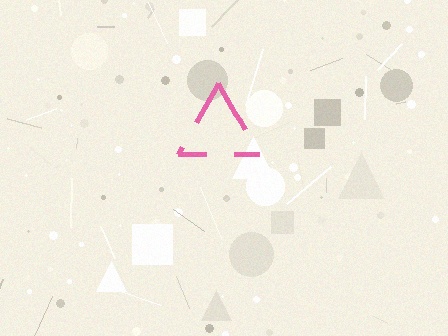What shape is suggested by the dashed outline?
The dashed outline suggests a triangle.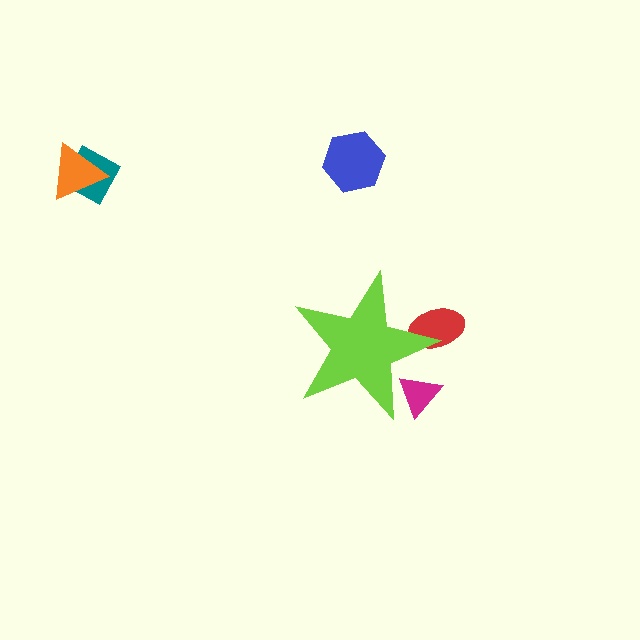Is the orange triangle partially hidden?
No, the orange triangle is fully visible.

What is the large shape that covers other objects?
A lime star.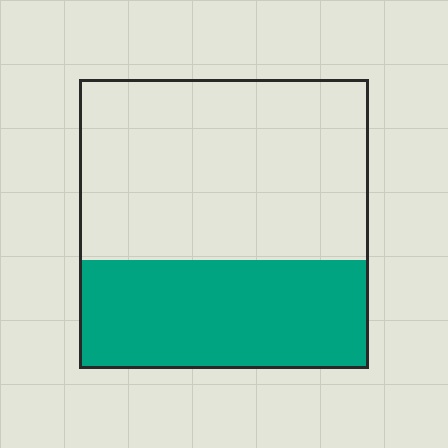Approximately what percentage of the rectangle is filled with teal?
Approximately 40%.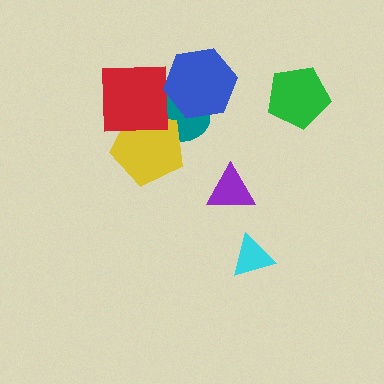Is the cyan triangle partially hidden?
No, no other shape covers it.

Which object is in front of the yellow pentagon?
The red square is in front of the yellow pentagon.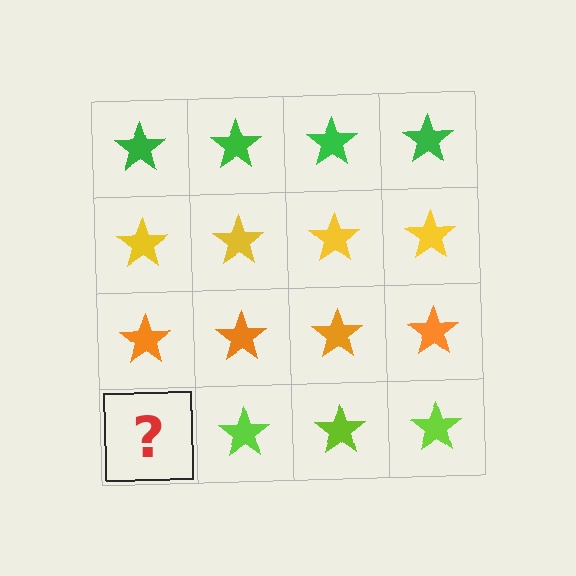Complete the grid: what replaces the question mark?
The question mark should be replaced with a lime star.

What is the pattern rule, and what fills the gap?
The rule is that each row has a consistent color. The gap should be filled with a lime star.